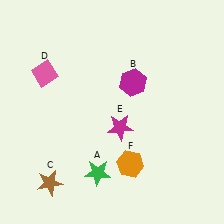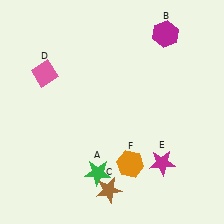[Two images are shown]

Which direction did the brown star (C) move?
The brown star (C) moved right.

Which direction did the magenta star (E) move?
The magenta star (E) moved right.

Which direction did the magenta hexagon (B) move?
The magenta hexagon (B) moved up.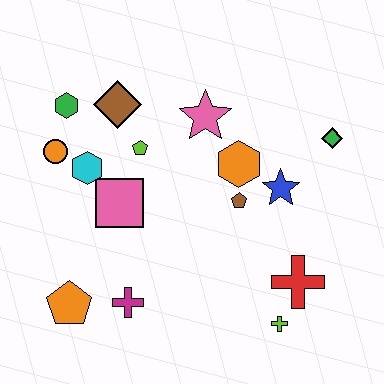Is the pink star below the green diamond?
No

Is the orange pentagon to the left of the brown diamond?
Yes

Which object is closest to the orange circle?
The cyan hexagon is closest to the orange circle.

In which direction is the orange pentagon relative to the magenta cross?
The orange pentagon is to the left of the magenta cross.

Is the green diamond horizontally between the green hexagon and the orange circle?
No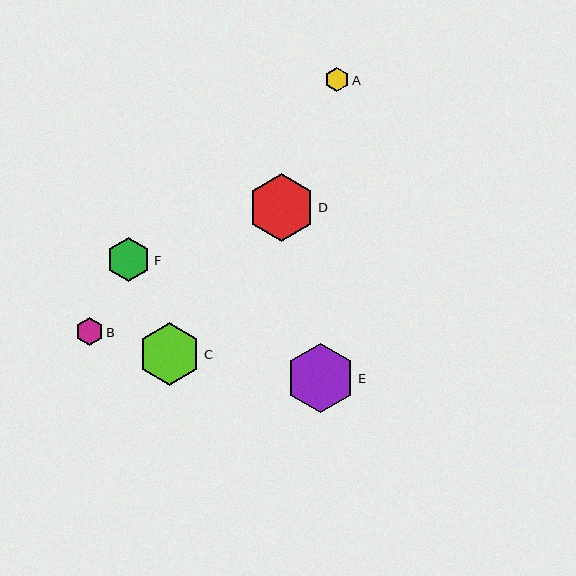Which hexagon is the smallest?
Hexagon A is the smallest with a size of approximately 25 pixels.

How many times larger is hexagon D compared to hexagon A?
Hexagon D is approximately 2.7 times the size of hexagon A.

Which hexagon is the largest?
Hexagon E is the largest with a size of approximately 69 pixels.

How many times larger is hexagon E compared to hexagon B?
Hexagon E is approximately 2.5 times the size of hexagon B.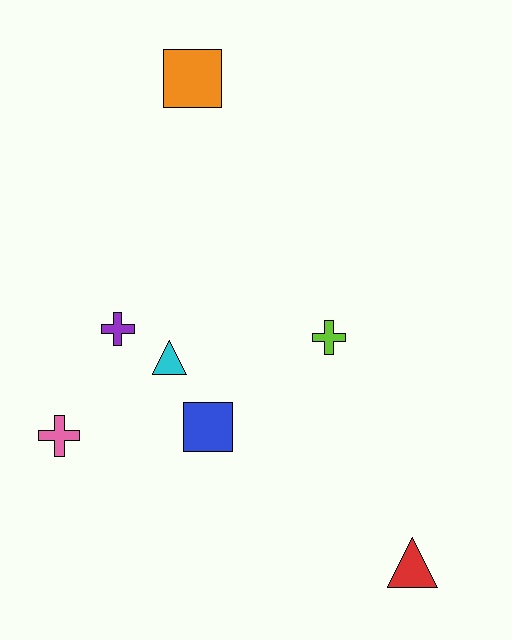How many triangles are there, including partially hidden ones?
There are 2 triangles.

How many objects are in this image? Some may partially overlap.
There are 7 objects.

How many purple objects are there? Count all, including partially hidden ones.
There is 1 purple object.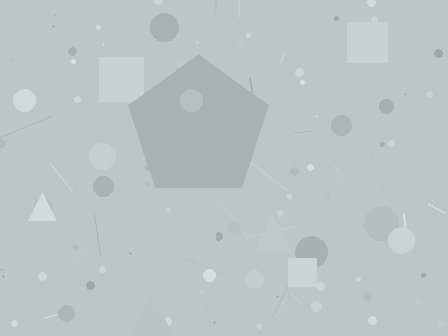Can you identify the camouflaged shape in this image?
The camouflaged shape is a pentagon.